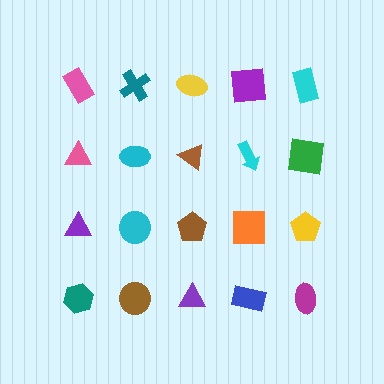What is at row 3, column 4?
An orange square.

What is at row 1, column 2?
A teal cross.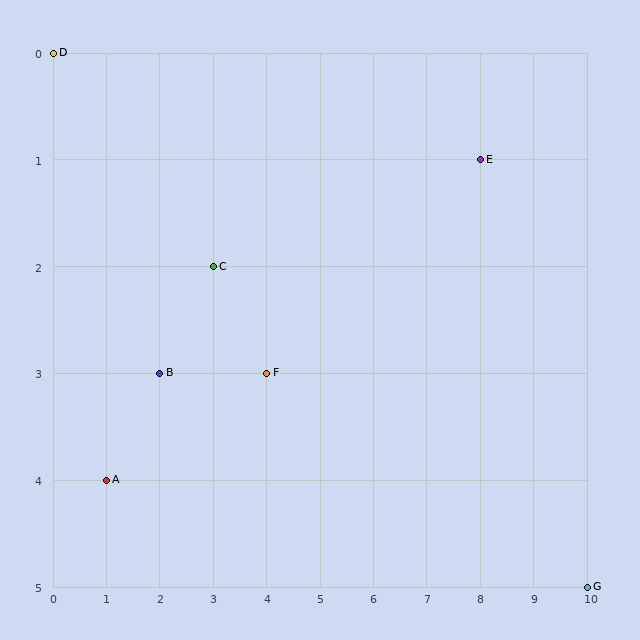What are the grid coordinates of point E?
Point E is at grid coordinates (8, 1).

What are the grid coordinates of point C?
Point C is at grid coordinates (3, 2).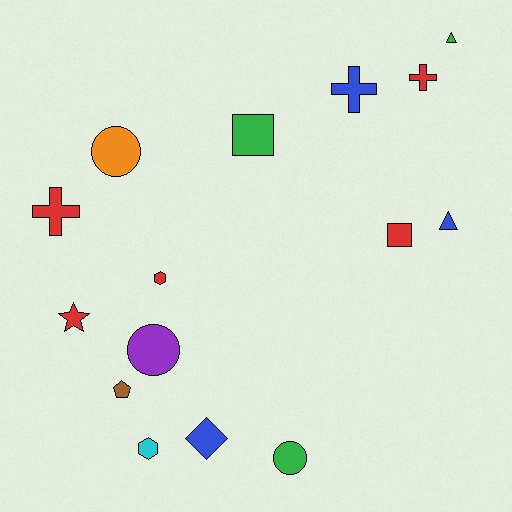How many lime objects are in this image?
There are no lime objects.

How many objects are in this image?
There are 15 objects.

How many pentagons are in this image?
There is 1 pentagon.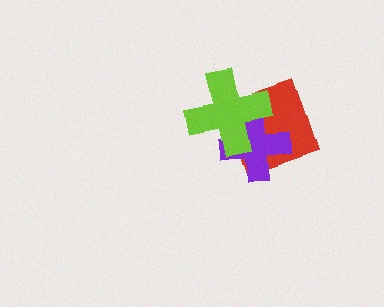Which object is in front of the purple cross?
The lime cross is in front of the purple cross.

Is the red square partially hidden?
Yes, it is partially covered by another shape.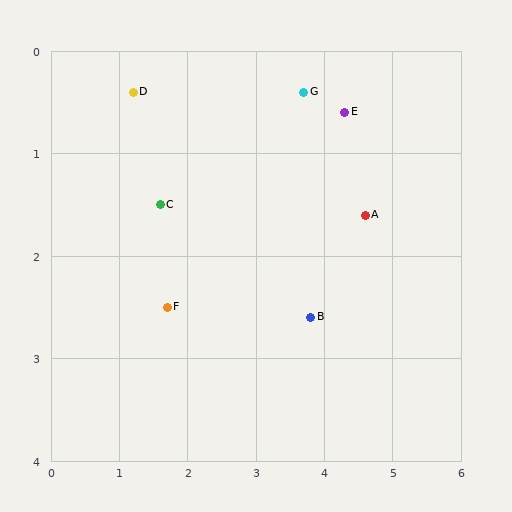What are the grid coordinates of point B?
Point B is at approximately (3.8, 2.6).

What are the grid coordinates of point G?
Point G is at approximately (3.7, 0.4).